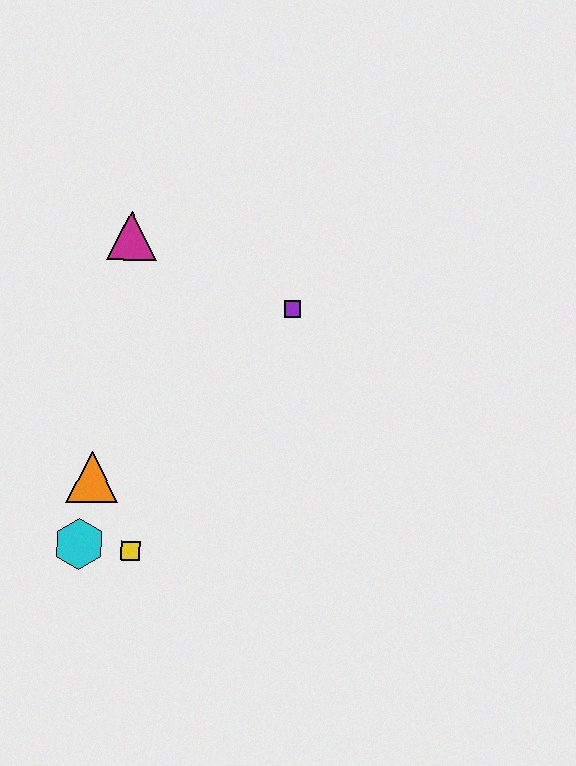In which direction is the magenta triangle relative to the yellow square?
The magenta triangle is above the yellow square.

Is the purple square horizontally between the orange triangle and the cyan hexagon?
No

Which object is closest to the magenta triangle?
The purple square is closest to the magenta triangle.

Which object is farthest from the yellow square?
The magenta triangle is farthest from the yellow square.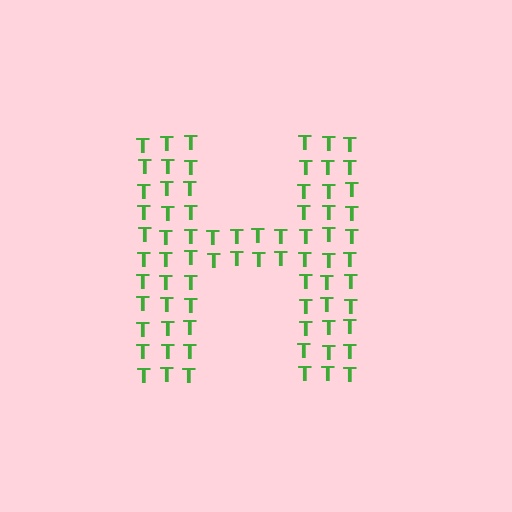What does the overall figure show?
The overall figure shows the letter H.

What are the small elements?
The small elements are letter T's.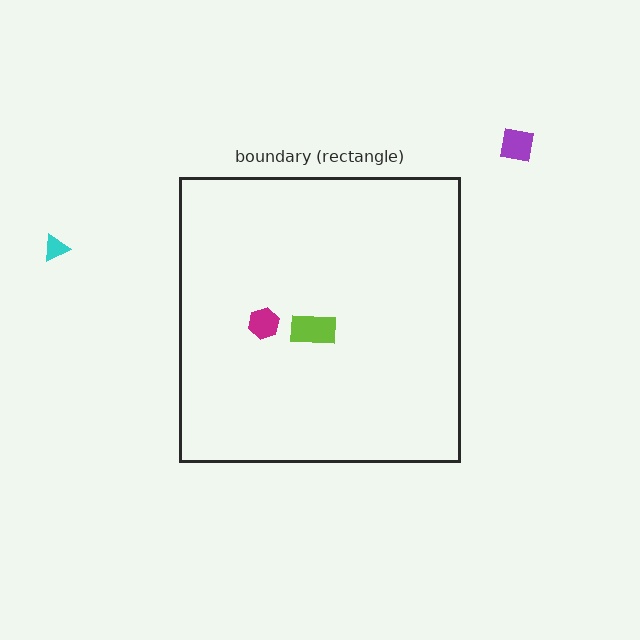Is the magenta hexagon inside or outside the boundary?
Inside.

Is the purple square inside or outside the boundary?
Outside.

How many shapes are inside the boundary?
2 inside, 2 outside.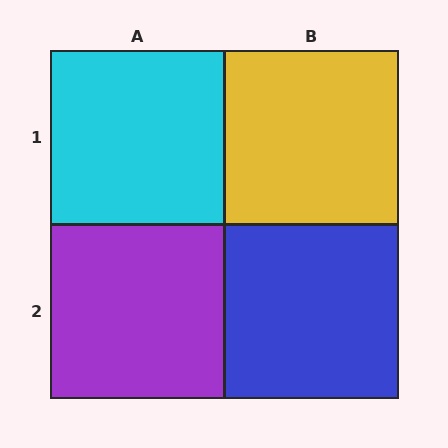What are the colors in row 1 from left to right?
Cyan, yellow.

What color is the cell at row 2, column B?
Blue.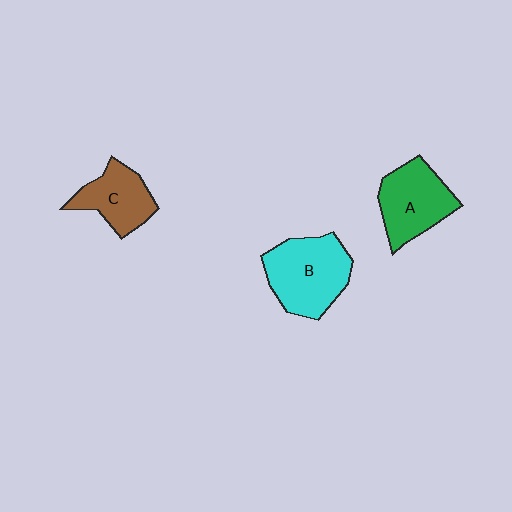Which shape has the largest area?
Shape B (cyan).